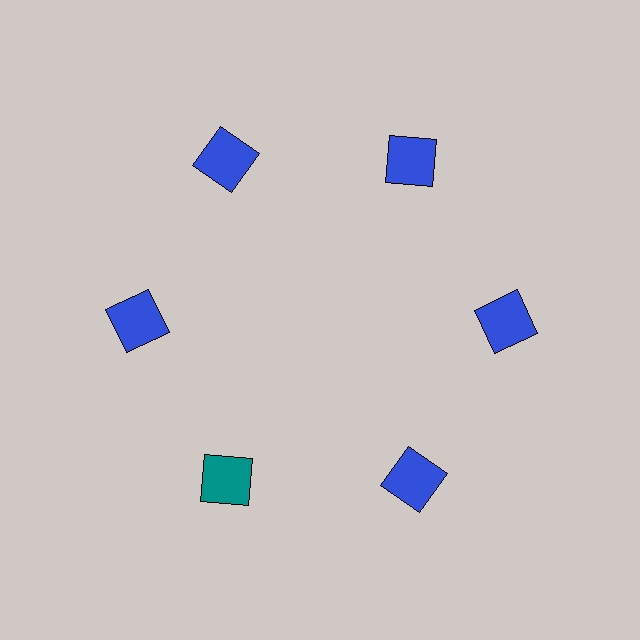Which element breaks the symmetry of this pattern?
The teal square at roughly the 7 o'clock position breaks the symmetry. All other shapes are blue squares.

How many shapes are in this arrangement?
There are 6 shapes arranged in a ring pattern.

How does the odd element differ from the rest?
It has a different color: teal instead of blue.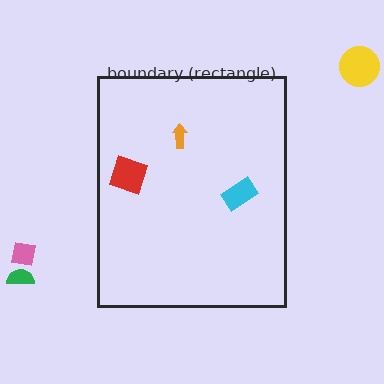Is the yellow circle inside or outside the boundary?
Outside.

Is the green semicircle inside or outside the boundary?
Outside.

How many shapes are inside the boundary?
3 inside, 3 outside.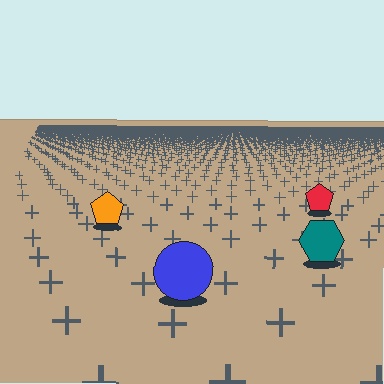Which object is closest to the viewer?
The blue circle is closest. The texture marks near it are larger and more spread out.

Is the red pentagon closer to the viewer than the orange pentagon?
No. The orange pentagon is closer — you can tell from the texture gradient: the ground texture is coarser near it.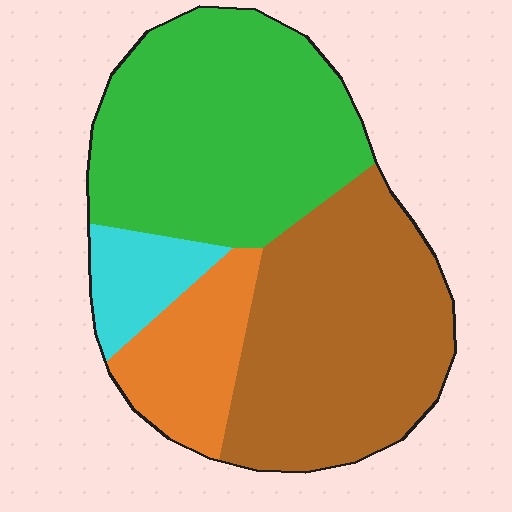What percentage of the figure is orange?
Orange takes up about one eighth (1/8) of the figure.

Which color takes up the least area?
Cyan, at roughly 10%.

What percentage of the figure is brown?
Brown takes up about three eighths (3/8) of the figure.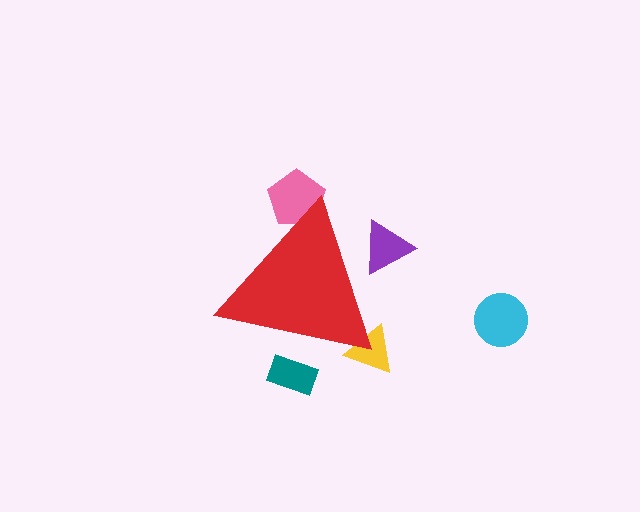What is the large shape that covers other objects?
A red triangle.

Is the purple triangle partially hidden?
Yes, the purple triangle is partially hidden behind the red triangle.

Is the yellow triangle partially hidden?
Yes, the yellow triangle is partially hidden behind the red triangle.